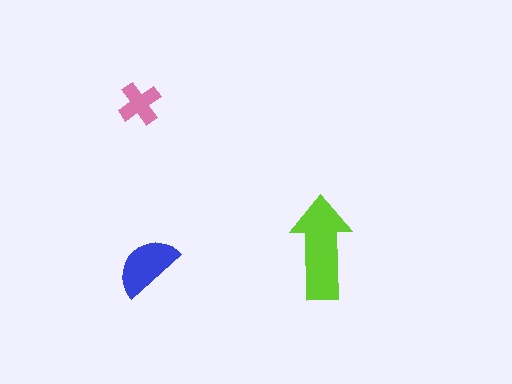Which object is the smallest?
The pink cross.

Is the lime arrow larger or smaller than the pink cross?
Larger.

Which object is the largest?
The lime arrow.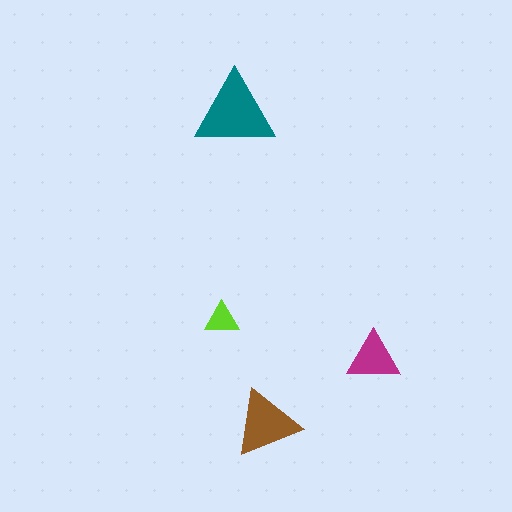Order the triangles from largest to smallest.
the teal one, the brown one, the magenta one, the lime one.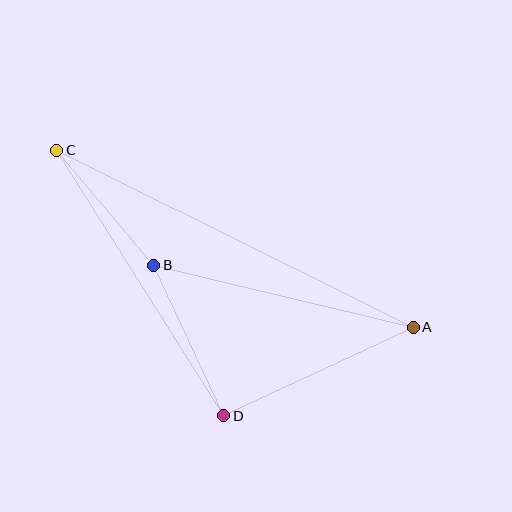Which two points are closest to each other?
Points B and C are closest to each other.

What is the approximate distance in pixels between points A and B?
The distance between A and B is approximately 266 pixels.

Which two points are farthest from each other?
Points A and C are farthest from each other.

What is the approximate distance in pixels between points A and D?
The distance between A and D is approximately 209 pixels.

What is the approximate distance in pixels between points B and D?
The distance between B and D is approximately 166 pixels.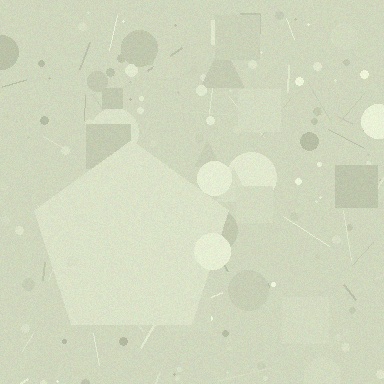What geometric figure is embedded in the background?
A pentagon is embedded in the background.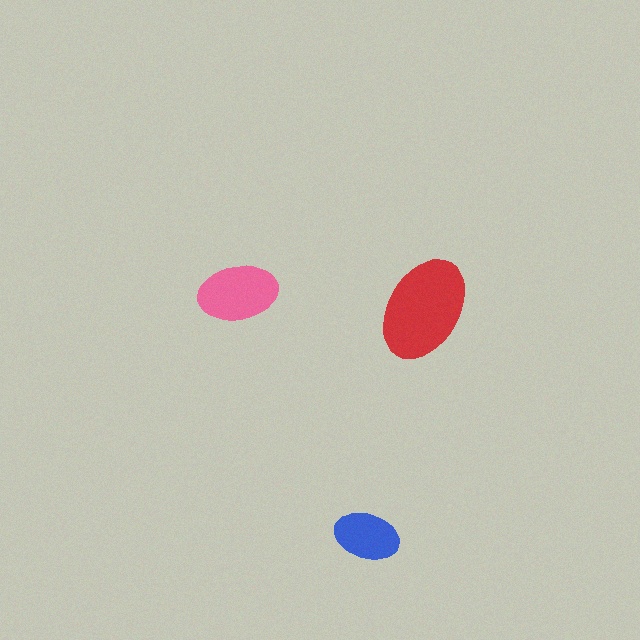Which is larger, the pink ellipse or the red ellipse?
The red one.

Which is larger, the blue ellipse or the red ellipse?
The red one.